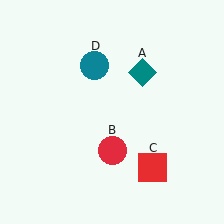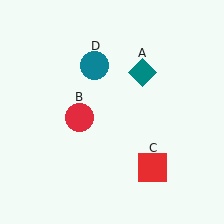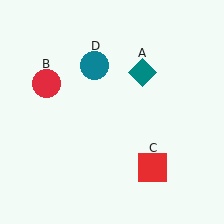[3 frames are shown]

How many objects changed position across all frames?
1 object changed position: red circle (object B).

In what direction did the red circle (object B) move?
The red circle (object B) moved up and to the left.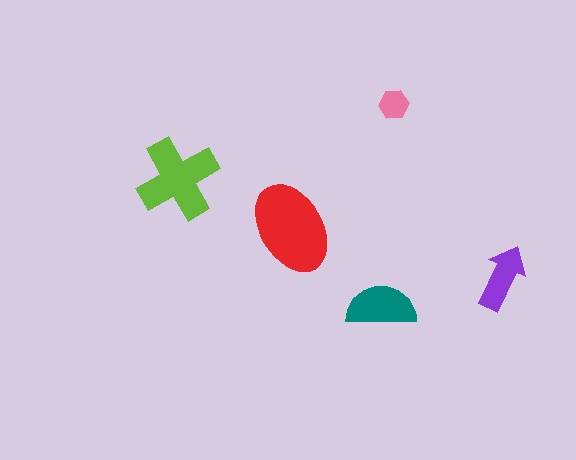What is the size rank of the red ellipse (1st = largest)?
1st.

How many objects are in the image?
There are 5 objects in the image.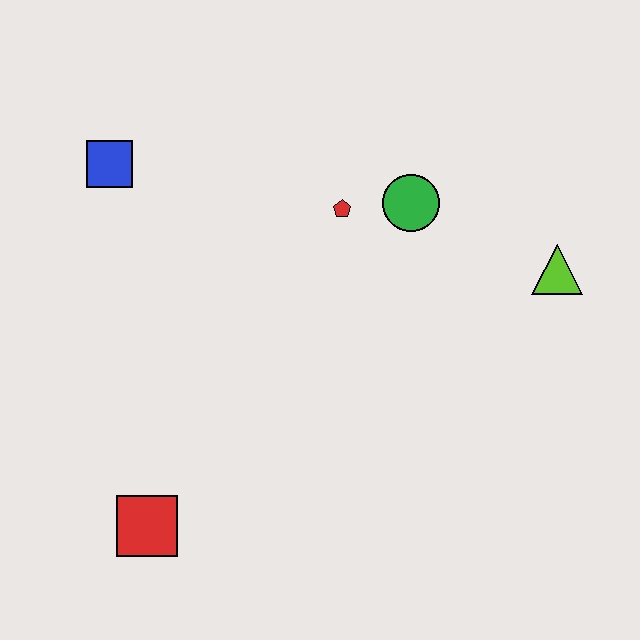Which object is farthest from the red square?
The lime triangle is farthest from the red square.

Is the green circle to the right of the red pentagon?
Yes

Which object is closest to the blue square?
The red pentagon is closest to the blue square.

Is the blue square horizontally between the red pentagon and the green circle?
No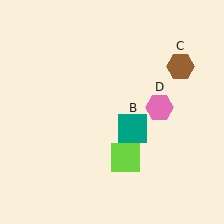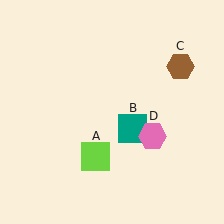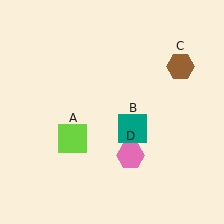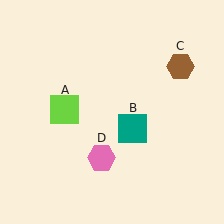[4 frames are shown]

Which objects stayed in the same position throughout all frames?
Teal square (object B) and brown hexagon (object C) remained stationary.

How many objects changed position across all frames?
2 objects changed position: lime square (object A), pink hexagon (object D).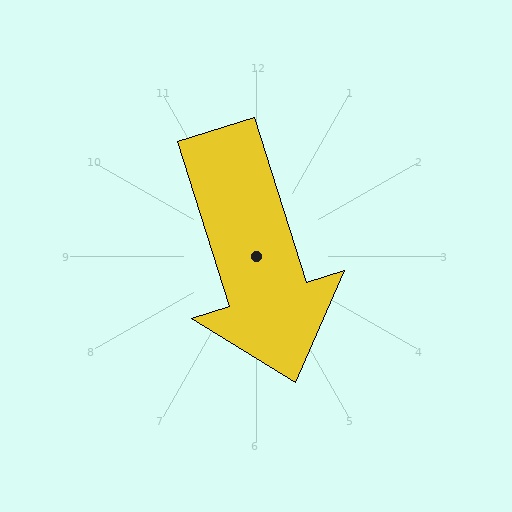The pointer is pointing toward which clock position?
Roughly 5 o'clock.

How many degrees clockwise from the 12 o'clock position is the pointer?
Approximately 163 degrees.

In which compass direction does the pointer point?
South.